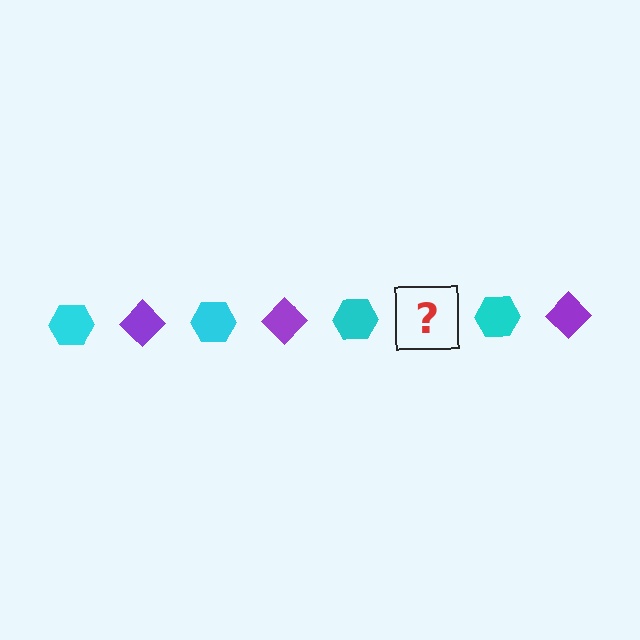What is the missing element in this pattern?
The missing element is a purple diamond.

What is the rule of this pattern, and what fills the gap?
The rule is that the pattern alternates between cyan hexagon and purple diamond. The gap should be filled with a purple diamond.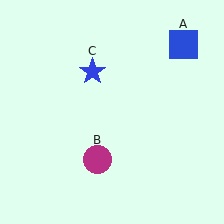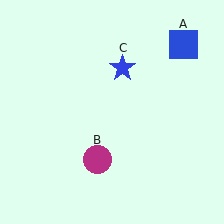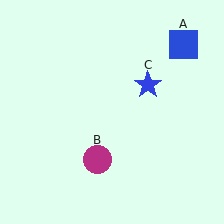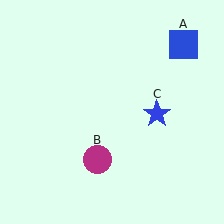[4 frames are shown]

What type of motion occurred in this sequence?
The blue star (object C) rotated clockwise around the center of the scene.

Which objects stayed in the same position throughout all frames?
Blue square (object A) and magenta circle (object B) remained stationary.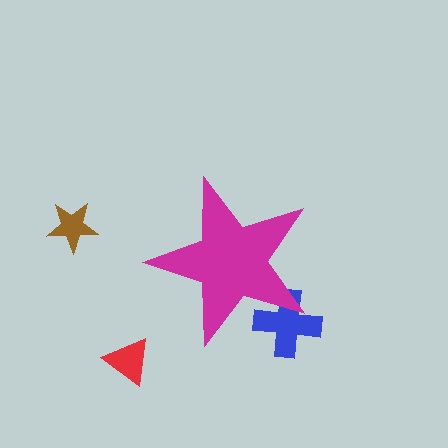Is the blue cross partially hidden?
Yes, the blue cross is partially hidden behind the magenta star.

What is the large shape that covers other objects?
A magenta star.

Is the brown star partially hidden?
No, the brown star is fully visible.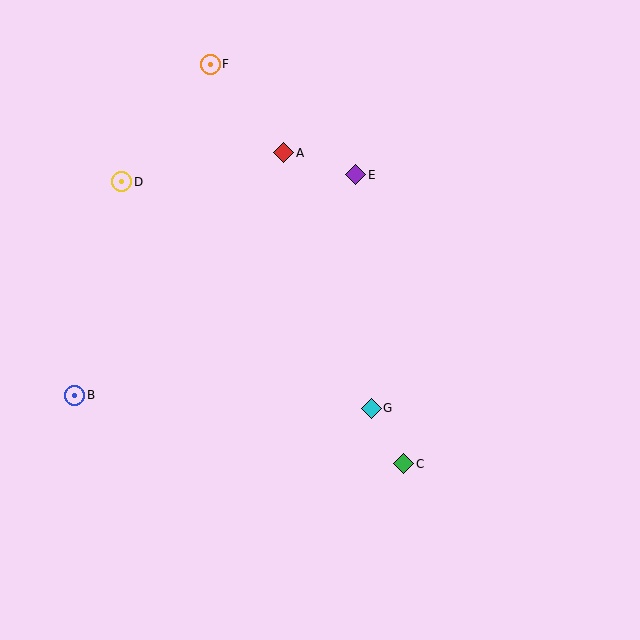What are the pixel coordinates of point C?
Point C is at (404, 464).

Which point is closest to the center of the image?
Point G at (371, 408) is closest to the center.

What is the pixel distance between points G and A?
The distance between G and A is 270 pixels.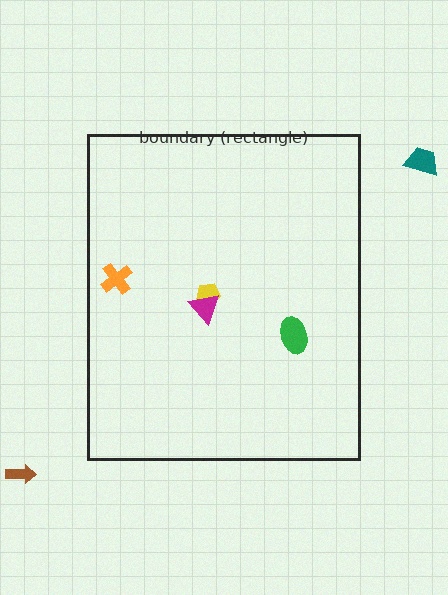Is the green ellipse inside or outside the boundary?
Inside.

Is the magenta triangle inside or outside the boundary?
Inside.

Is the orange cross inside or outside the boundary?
Inside.